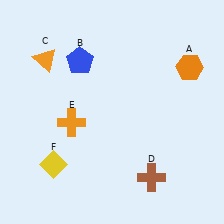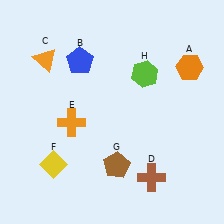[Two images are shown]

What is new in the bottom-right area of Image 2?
A brown pentagon (G) was added in the bottom-right area of Image 2.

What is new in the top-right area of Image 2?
A lime hexagon (H) was added in the top-right area of Image 2.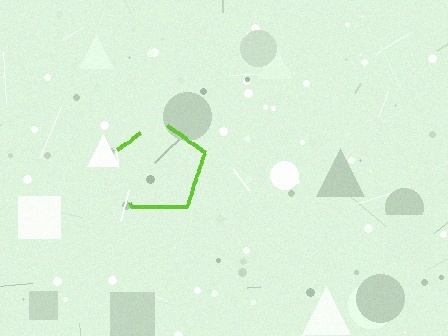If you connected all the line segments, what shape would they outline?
They would outline a pentagon.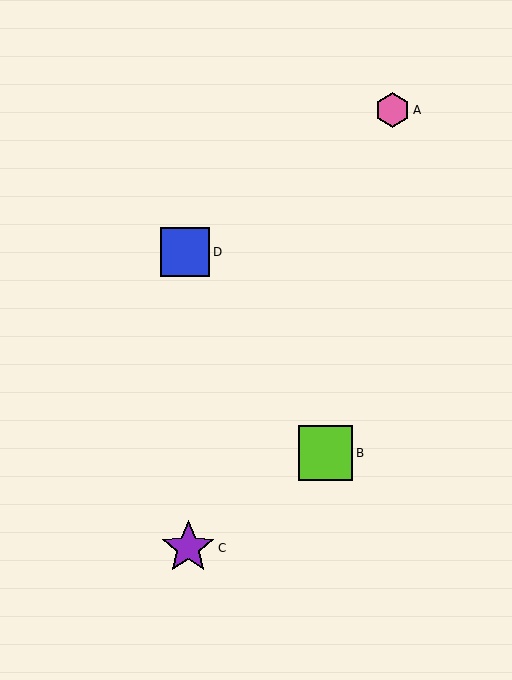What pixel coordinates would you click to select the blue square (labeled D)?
Click at (185, 252) to select the blue square D.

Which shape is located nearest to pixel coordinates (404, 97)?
The pink hexagon (labeled A) at (393, 110) is nearest to that location.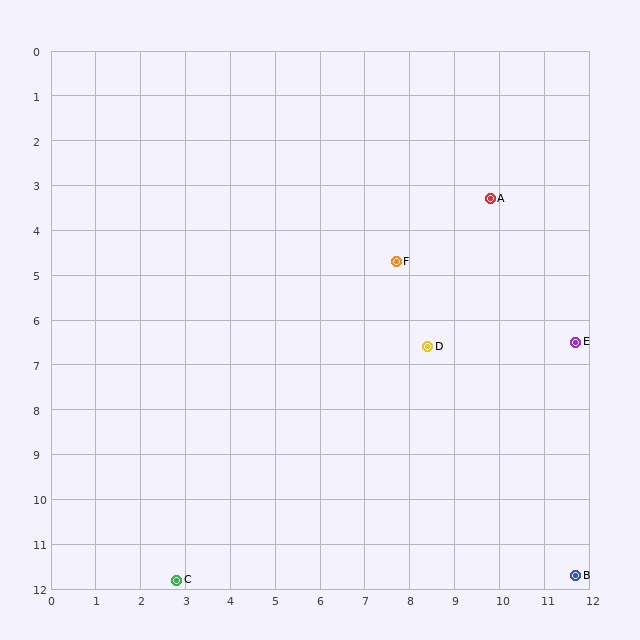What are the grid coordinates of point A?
Point A is at approximately (9.8, 3.3).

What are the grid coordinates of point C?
Point C is at approximately (2.8, 11.8).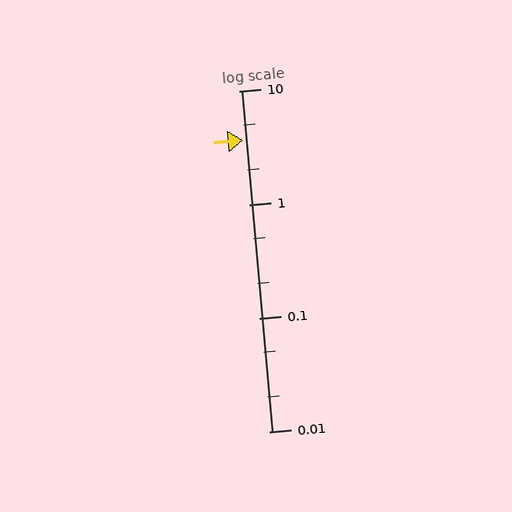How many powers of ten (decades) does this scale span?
The scale spans 3 decades, from 0.01 to 10.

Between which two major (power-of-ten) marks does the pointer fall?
The pointer is between 1 and 10.